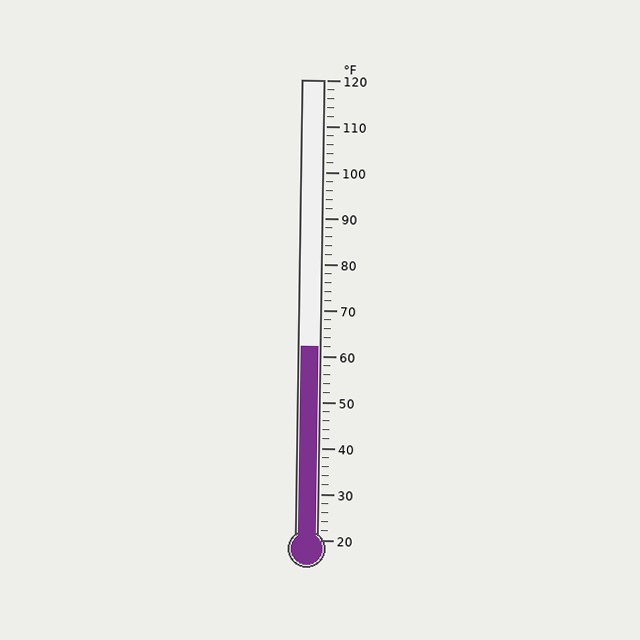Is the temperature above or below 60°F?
The temperature is above 60°F.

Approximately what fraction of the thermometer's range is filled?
The thermometer is filled to approximately 40% of its range.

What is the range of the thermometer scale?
The thermometer scale ranges from 20°F to 120°F.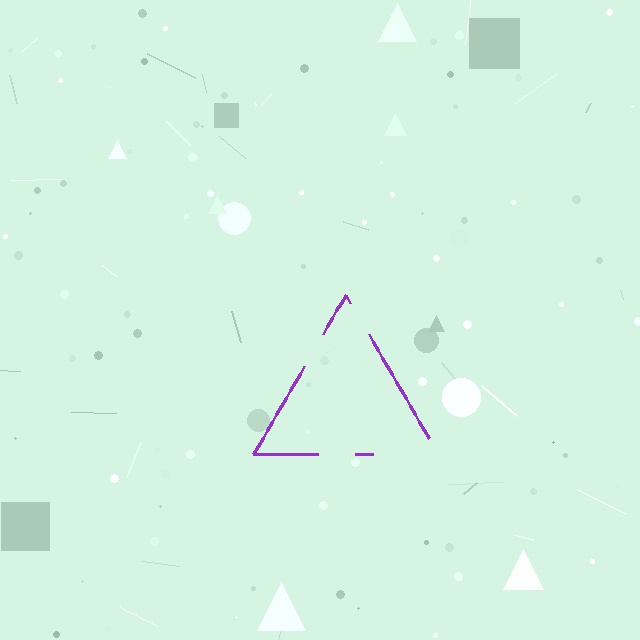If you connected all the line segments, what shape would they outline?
They would outline a triangle.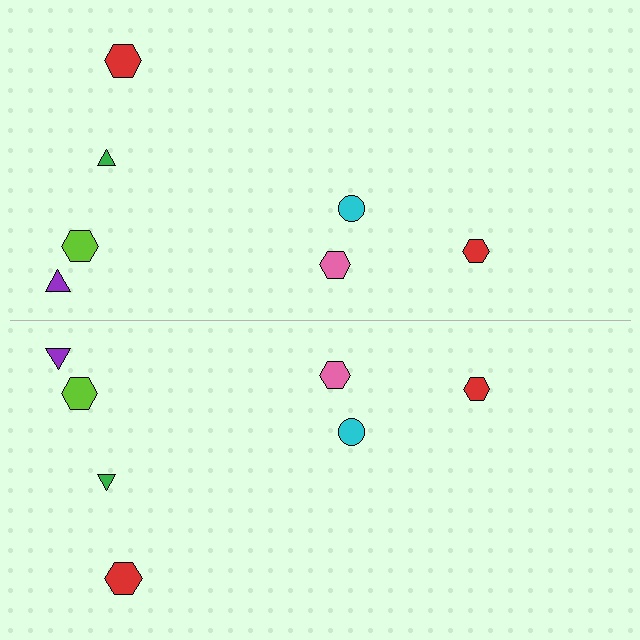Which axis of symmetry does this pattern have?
The pattern has a horizontal axis of symmetry running through the center of the image.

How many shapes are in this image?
There are 14 shapes in this image.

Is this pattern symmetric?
Yes, this pattern has bilateral (reflection) symmetry.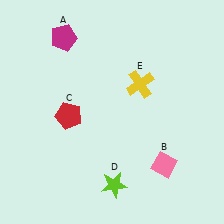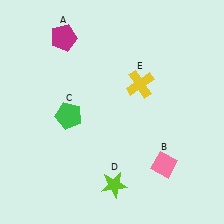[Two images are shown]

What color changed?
The pentagon (C) changed from red in Image 1 to green in Image 2.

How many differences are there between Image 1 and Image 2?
There is 1 difference between the two images.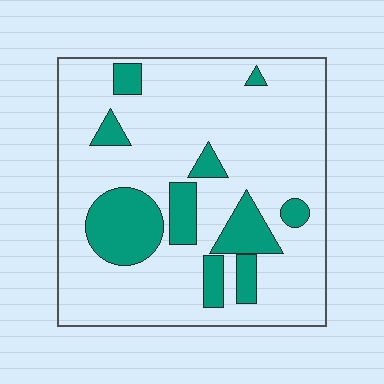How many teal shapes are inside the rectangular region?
10.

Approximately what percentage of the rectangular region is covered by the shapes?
Approximately 20%.